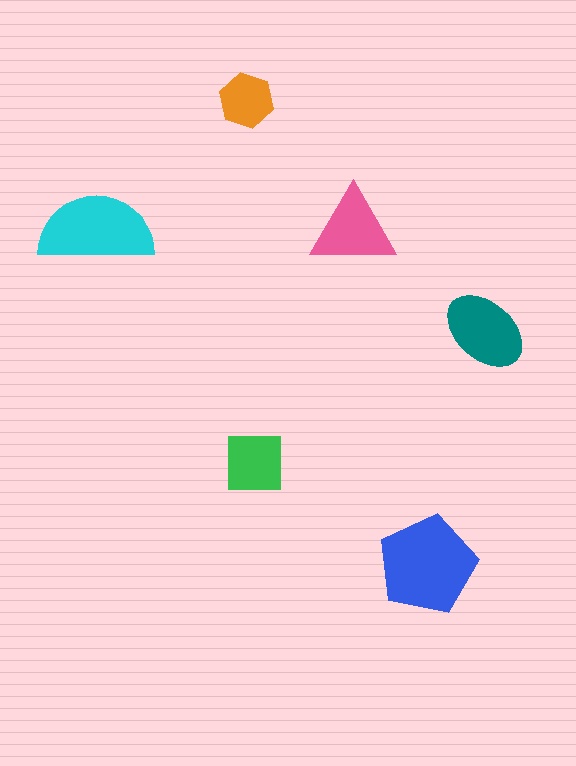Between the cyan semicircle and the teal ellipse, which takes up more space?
The cyan semicircle.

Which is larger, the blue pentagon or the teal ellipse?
The blue pentagon.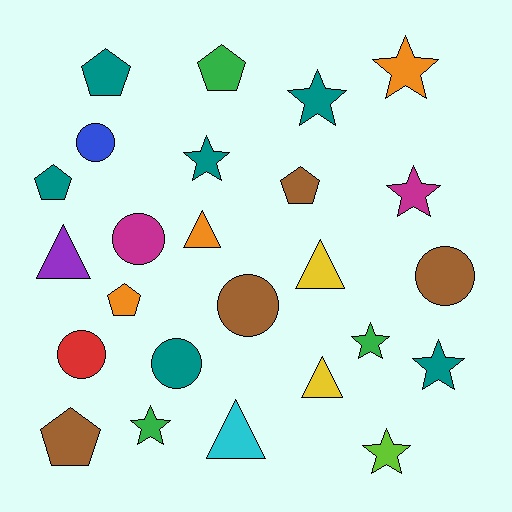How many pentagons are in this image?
There are 6 pentagons.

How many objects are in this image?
There are 25 objects.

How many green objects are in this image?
There are 3 green objects.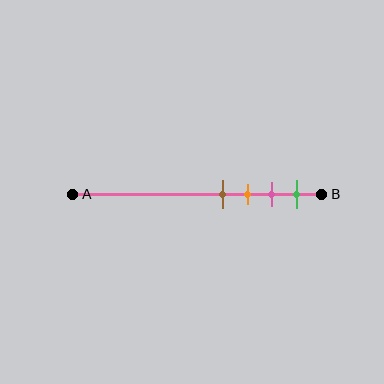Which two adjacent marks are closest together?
The brown and orange marks are the closest adjacent pair.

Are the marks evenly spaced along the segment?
Yes, the marks are approximately evenly spaced.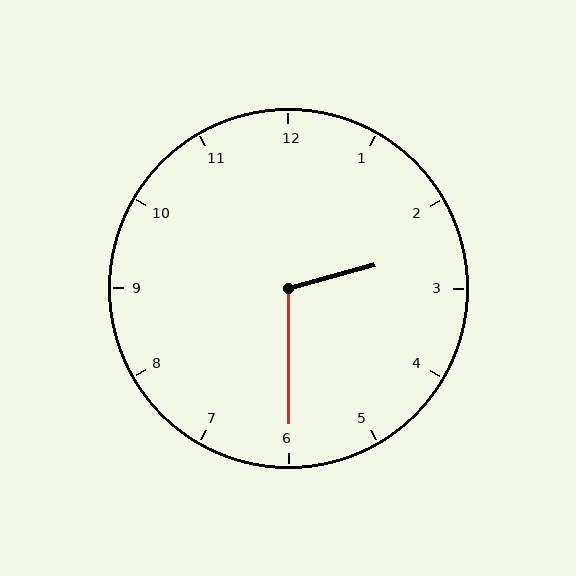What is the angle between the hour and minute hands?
Approximately 105 degrees.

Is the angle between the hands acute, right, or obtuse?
It is obtuse.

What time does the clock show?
2:30.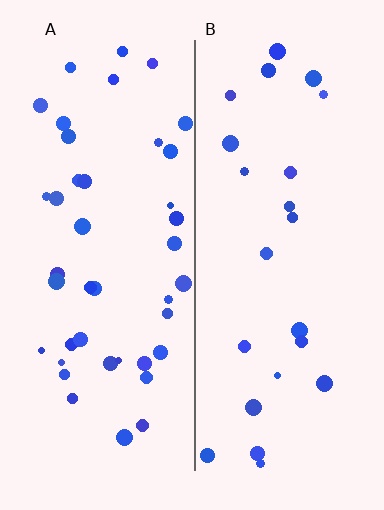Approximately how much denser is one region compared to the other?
Approximately 1.9× — region A over region B.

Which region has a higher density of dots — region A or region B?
A (the left).